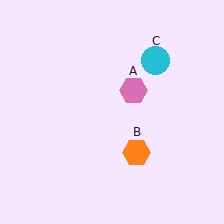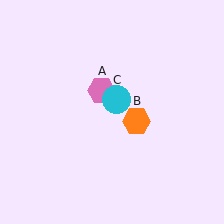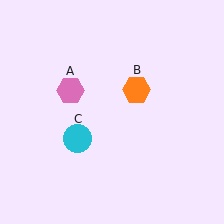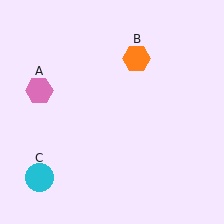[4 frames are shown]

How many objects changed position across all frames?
3 objects changed position: pink hexagon (object A), orange hexagon (object B), cyan circle (object C).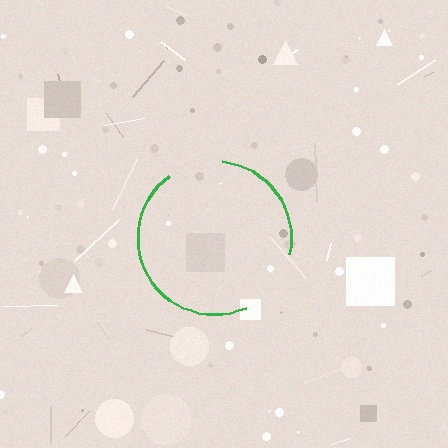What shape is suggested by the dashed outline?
The dashed outline suggests a circle.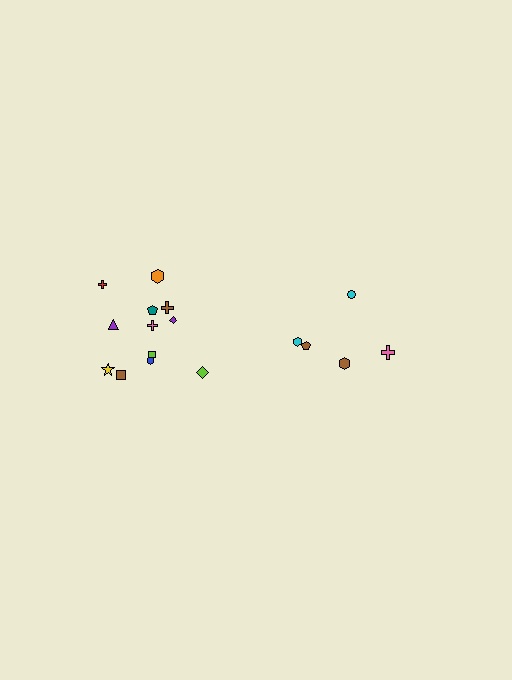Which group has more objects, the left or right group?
The left group.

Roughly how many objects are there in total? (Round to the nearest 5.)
Roughly 15 objects in total.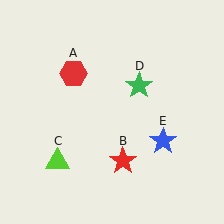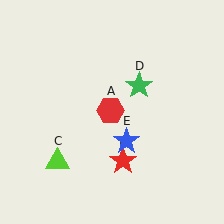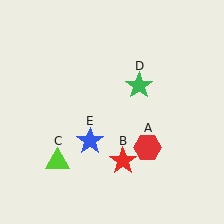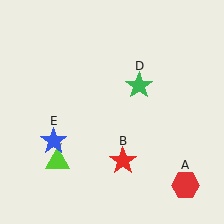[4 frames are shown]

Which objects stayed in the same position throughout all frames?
Red star (object B) and lime triangle (object C) and green star (object D) remained stationary.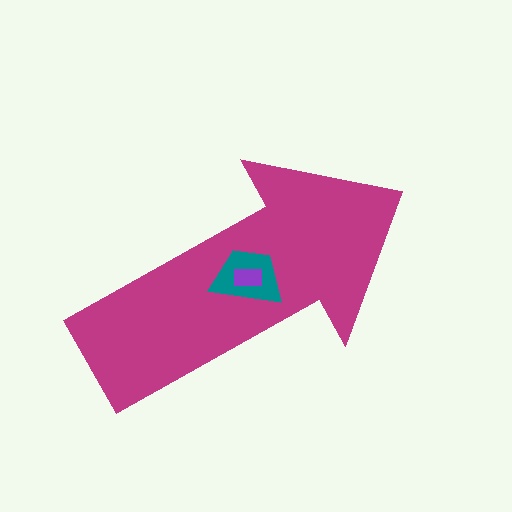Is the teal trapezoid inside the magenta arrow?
Yes.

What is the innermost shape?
The purple rectangle.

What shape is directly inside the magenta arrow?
The teal trapezoid.